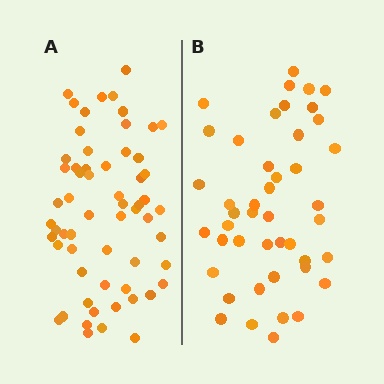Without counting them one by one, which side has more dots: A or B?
Region A (the left region) has more dots.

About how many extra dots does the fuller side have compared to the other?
Region A has approximately 15 more dots than region B.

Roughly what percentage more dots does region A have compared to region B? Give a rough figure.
About 35% more.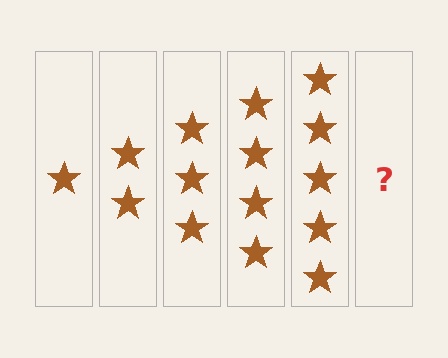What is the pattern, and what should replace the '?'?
The pattern is that each step adds one more star. The '?' should be 6 stars.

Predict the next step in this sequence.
The next step is 6 stars.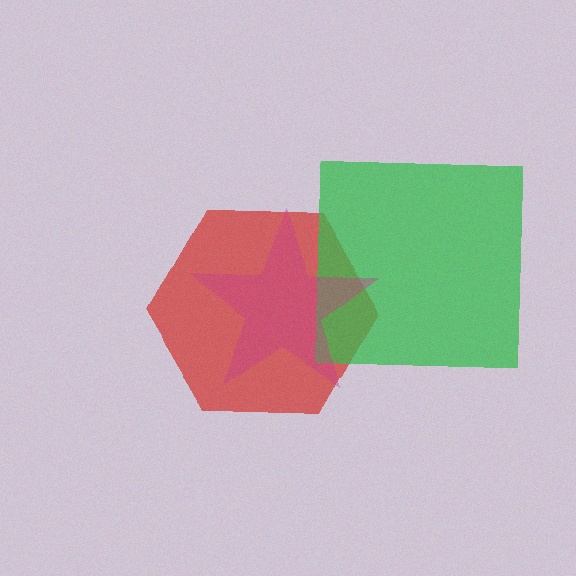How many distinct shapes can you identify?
There are 3 distinct shapes: a red hexagon, a green square, a magenta star.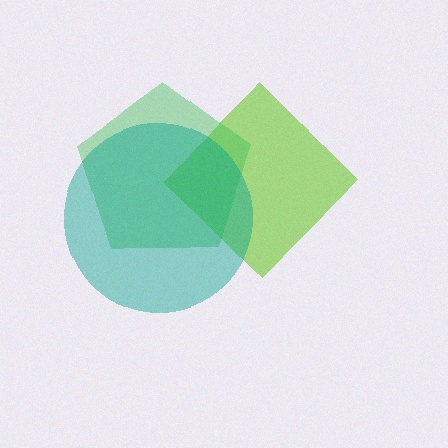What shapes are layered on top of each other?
The layered shapes are: a lime diamond, a green pentagon, a teal circle.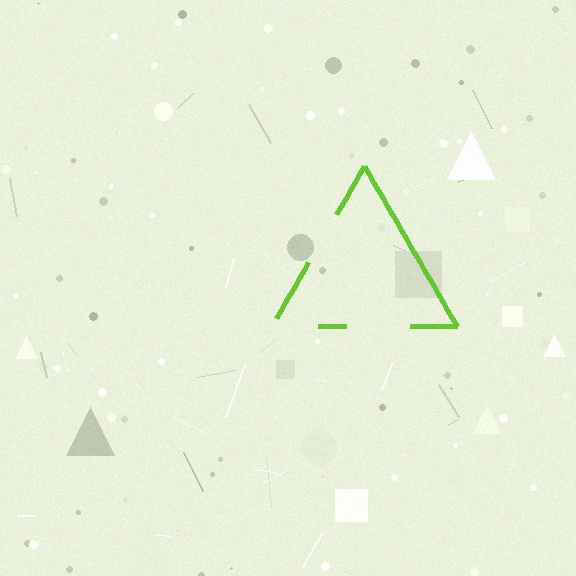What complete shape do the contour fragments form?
The contour fragments form a triangle.